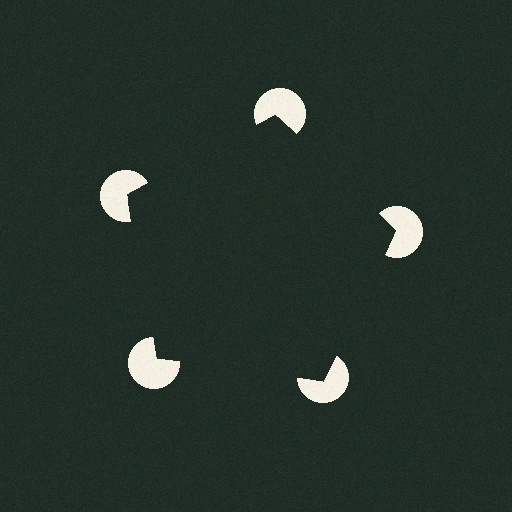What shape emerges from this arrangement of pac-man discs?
An illusory pentagon — its edges are inferred from the aligned wedge cuts in the pac-man discs, not physically drawn.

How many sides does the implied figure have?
5 sides.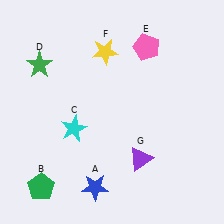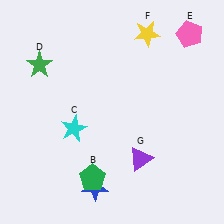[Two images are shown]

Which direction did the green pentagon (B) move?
The green pentagon (B) moved right.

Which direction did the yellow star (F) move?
The yellow star (F) moved right.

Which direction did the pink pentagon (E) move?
The pink pentagon (E) moved right.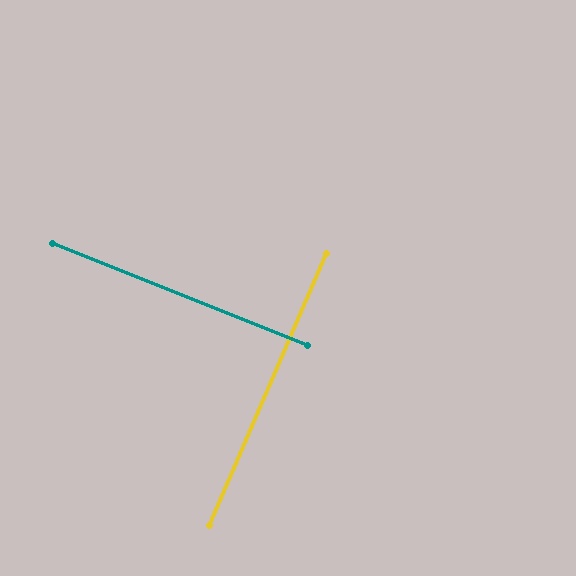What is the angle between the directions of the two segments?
Approximately 89 degrees.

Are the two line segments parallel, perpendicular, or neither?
Perpendicular — they meet at approximately 89°.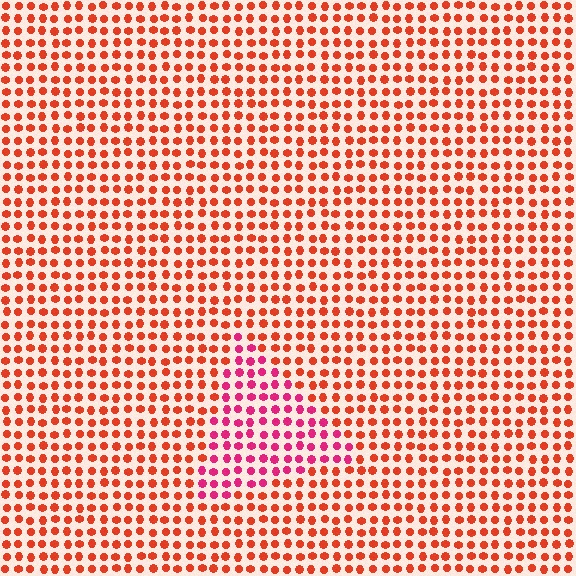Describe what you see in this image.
The image is filled with small red elements in a uniform arrangement. A triangle-shaped region is visible where the elements are tinted to a slightly different hue, forming a subtle color boundary.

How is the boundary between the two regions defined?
The boundary is defined purely by a slight shift in hue (about 37 degrees). Spacing, size, and orientation are identical on both sides.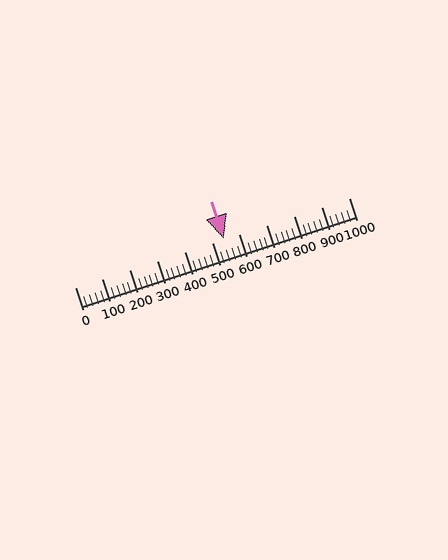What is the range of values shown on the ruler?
The ruler shows values from 0 to 1000.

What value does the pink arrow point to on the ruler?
The pink arrow points to approximately 542.